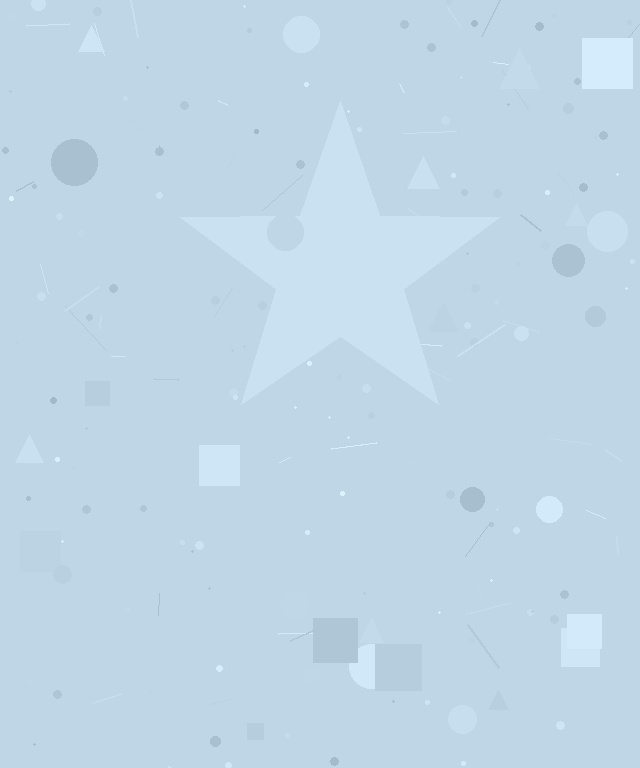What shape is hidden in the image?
A star is hidden in the image.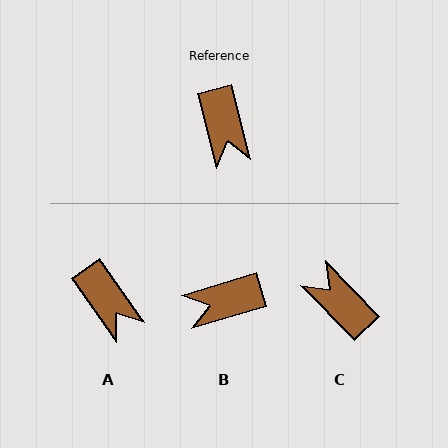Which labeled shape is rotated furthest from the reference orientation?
C, about 150 degrees away.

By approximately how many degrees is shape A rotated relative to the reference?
Approximately 21 degrees counter-clockwise.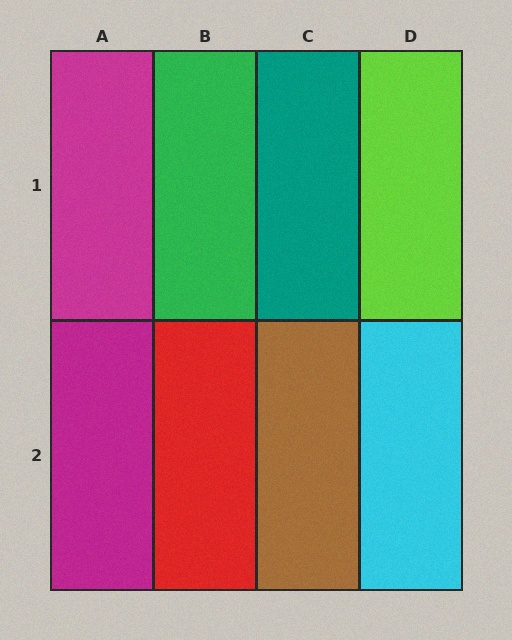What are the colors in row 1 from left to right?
Magenta, green, teal, lime.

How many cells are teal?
1 cell is teal.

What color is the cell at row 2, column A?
Magenta.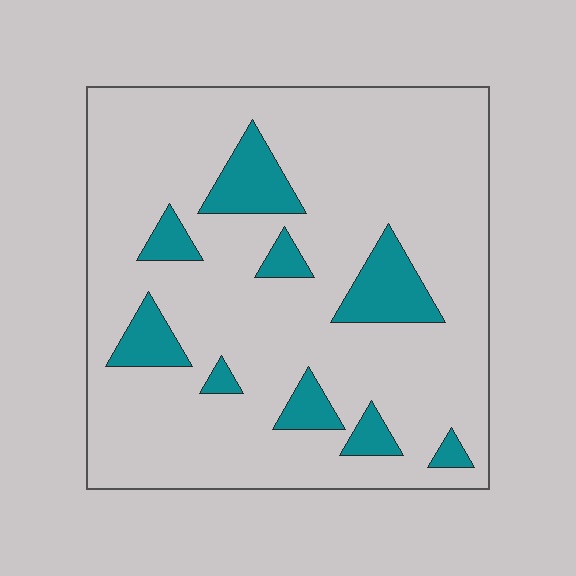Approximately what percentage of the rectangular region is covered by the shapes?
Approximately 15%.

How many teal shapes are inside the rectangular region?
9.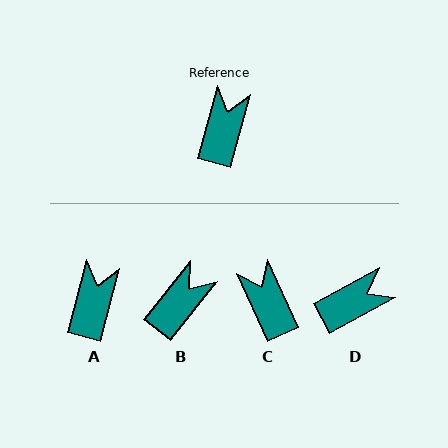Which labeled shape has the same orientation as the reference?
A.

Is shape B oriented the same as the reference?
No, it is off by about 24 degrees.